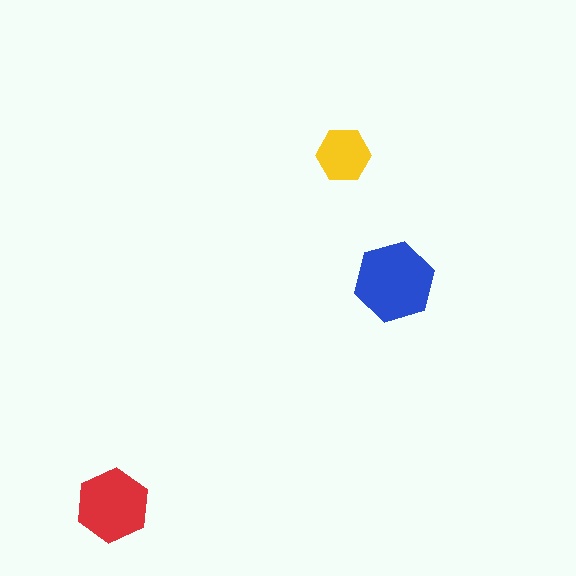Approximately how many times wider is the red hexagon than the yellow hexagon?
About 1.5 times wider.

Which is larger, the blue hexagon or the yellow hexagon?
The blue one.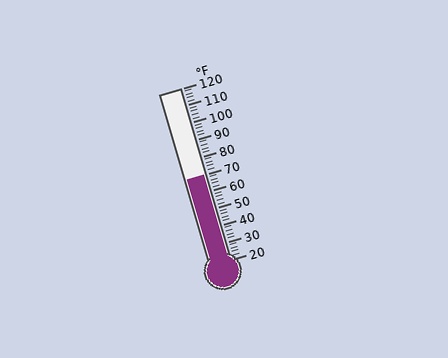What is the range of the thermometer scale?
The thermometer scale ranges from 20°F to 120°F.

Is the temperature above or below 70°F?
The temperature is at 70°F.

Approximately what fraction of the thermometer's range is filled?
The thermometer is filled to approximately 50% of its range.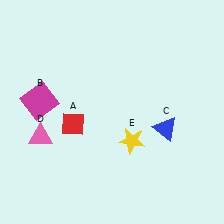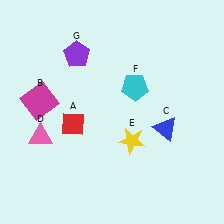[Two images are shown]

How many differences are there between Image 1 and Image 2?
There are 2 differences between the two images.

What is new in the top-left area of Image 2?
A purple pentagon (G) was added in the top-left area of Image 2.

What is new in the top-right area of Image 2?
A cyan pentagon (F) was added in the top-right area of Image 2.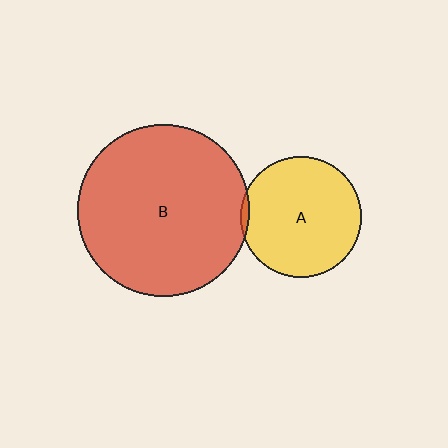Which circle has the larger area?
Circle B (red).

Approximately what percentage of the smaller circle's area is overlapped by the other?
Approximately 5%.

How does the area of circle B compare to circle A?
Approximately 2.0 times.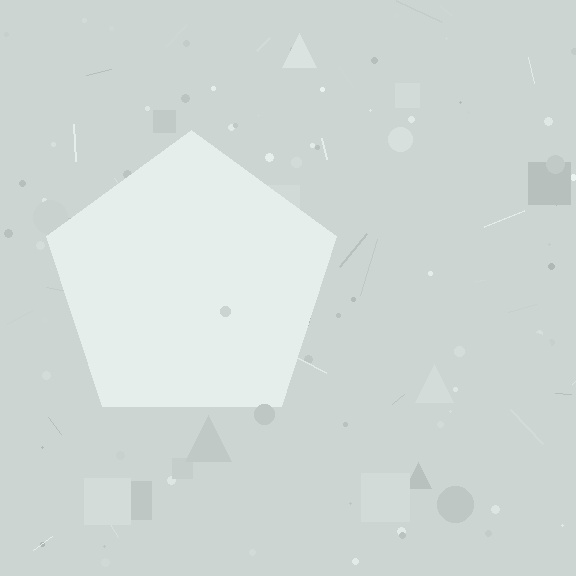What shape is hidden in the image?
A pentagon is hidden in the image.